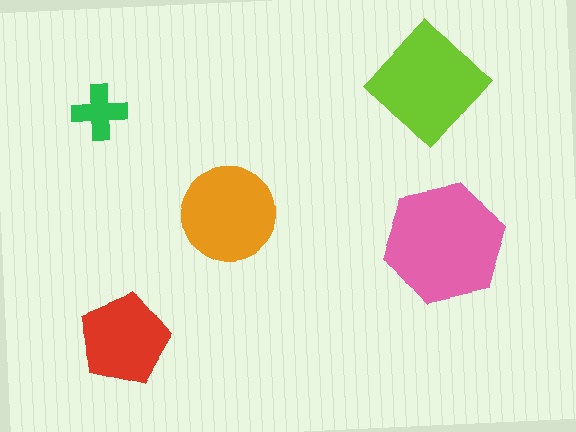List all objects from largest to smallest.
The pink hexagon, the lime diamond, the orange circle, the red pentagon, the green cross.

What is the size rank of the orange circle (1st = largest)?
3rd.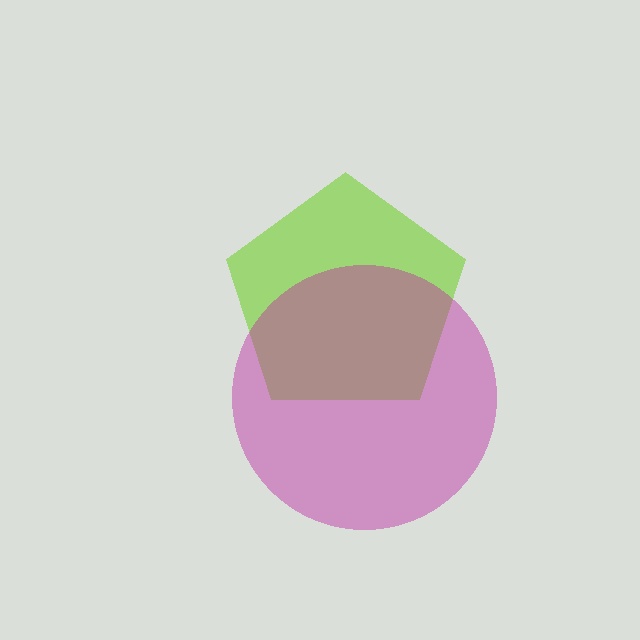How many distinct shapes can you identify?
There are 2 distinct shapes: a lime pentagon, a magenta circle.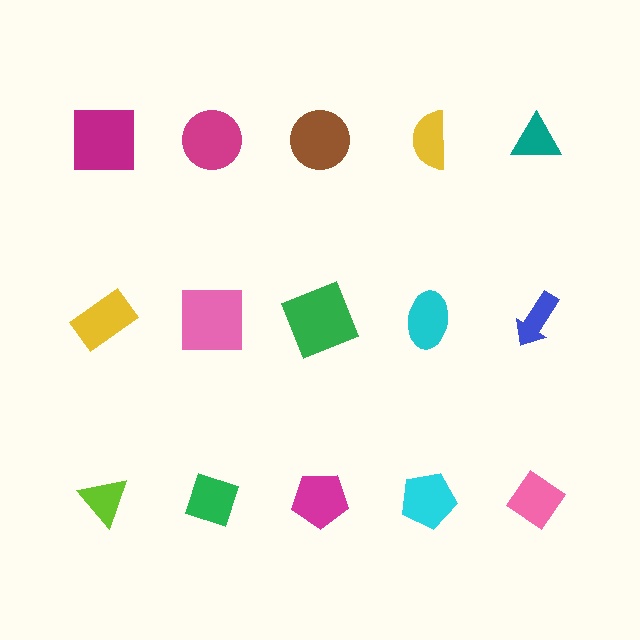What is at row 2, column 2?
A pink square.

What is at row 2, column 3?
A green square.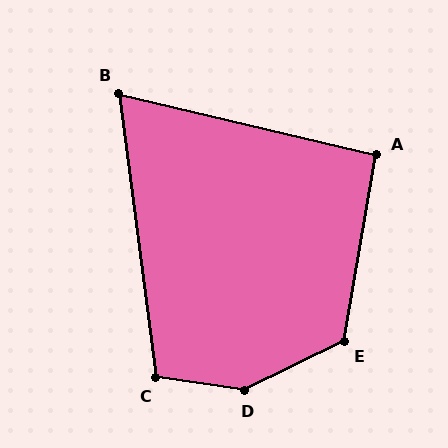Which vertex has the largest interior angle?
D, at approximately 145 degrees.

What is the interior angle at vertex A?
Approximately 93 degrees (approximately right).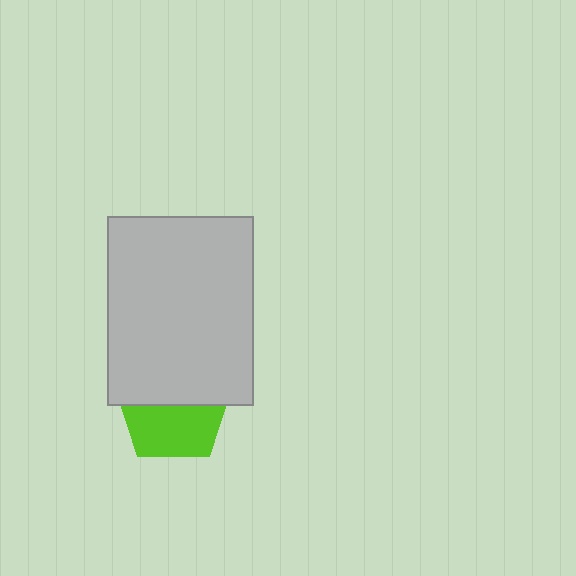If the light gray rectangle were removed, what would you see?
You would see the complete lime pentagon.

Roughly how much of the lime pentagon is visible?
About half of it is visible (roughly 51%).